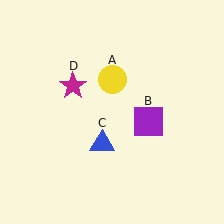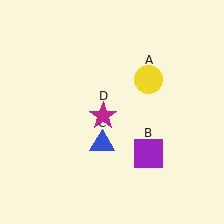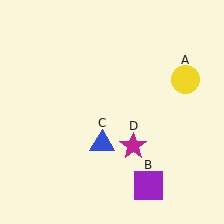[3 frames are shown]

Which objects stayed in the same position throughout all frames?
Blue triangle (object C) remained stationary.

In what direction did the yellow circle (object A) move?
The yellow circle (object A) moved right.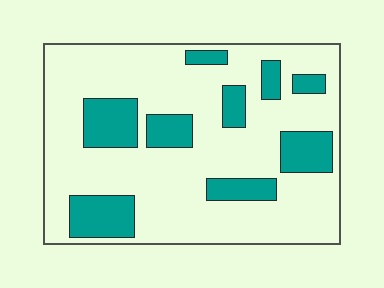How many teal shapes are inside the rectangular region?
9.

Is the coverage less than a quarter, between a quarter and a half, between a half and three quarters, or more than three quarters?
Less than a quarter.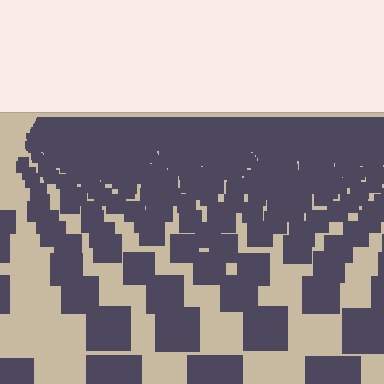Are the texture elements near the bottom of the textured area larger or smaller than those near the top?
Larger. Near the bottom, elements are closer to the viewer and appear at a bigger on-screen size.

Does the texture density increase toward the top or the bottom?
Density increases toward the top.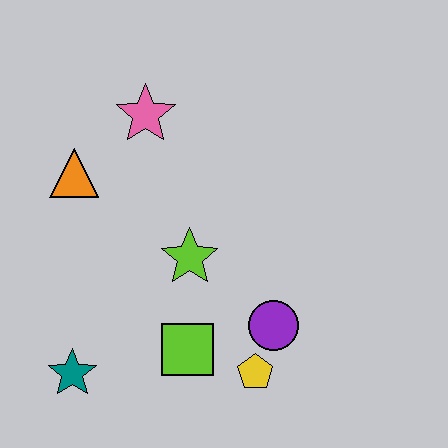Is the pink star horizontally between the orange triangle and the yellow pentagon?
Yes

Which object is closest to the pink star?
The orange triangle is closest to the pink star.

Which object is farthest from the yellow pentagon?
The pink star is farthest from the yellow pentagon.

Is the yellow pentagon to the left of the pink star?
No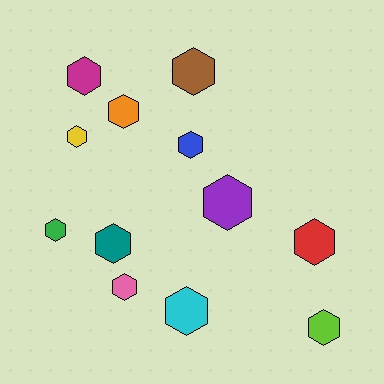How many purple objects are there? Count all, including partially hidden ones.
There is 1 purple object.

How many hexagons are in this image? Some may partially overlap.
There are 12 hexagons.